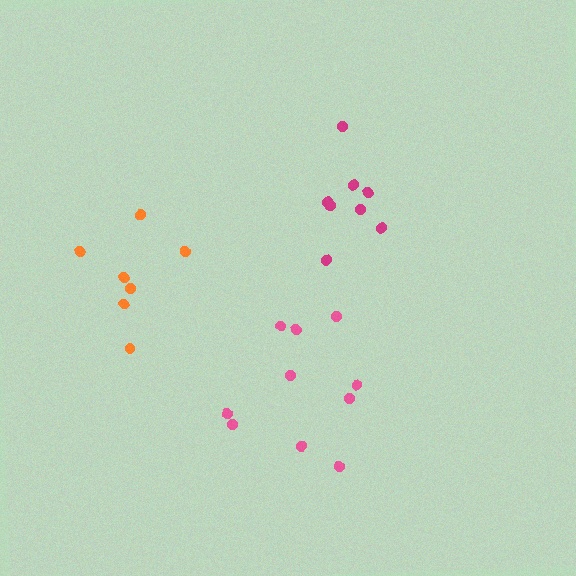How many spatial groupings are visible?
There are 3 spatial groupings.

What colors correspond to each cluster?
The clusters are colored: magenta, pink, orange.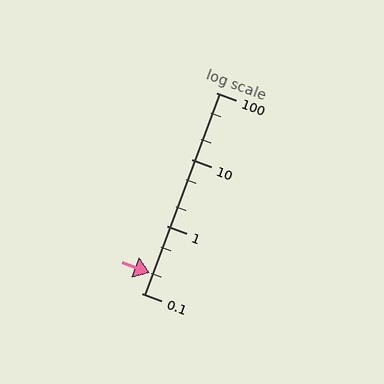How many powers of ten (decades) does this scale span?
The scale spans 3 decades, from 0.1 to 100.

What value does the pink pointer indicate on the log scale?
The pointer indicates approximately 0.2.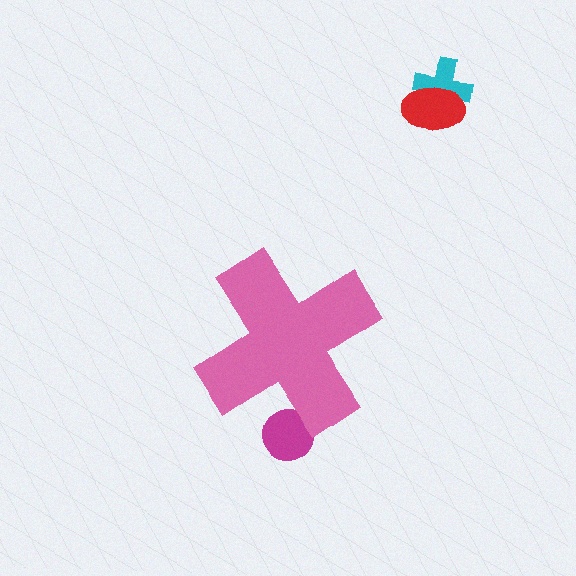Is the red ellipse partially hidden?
No, the red ellipse is fully visible.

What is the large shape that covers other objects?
A pink cross.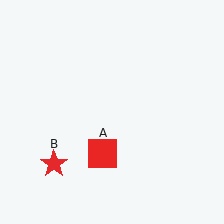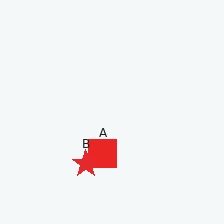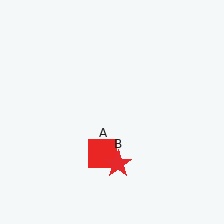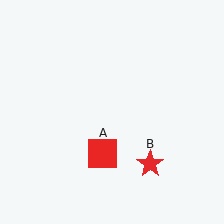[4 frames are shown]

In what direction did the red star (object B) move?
The red star (object B) moved right.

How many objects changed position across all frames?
1 object changed position: red star (object B).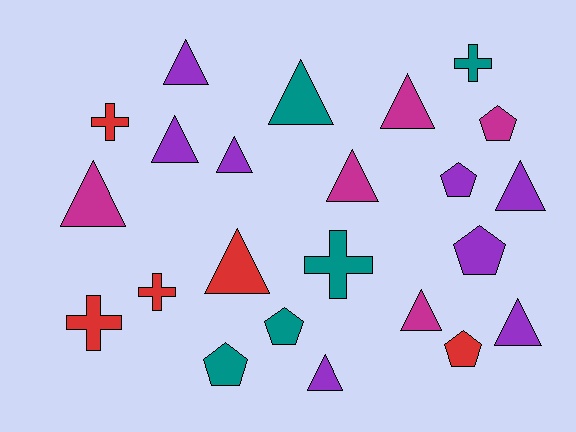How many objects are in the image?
There are 23 objects.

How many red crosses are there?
There are 3 red crosses.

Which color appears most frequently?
Purple, with 8 objects.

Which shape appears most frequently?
Triangle, with 12 objects.